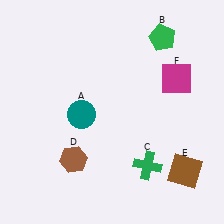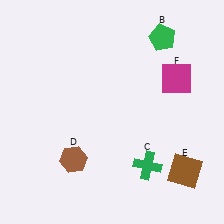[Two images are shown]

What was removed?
The teal circle (A) was removed in Image 2.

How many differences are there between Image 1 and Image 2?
There is 1 difference between the two images.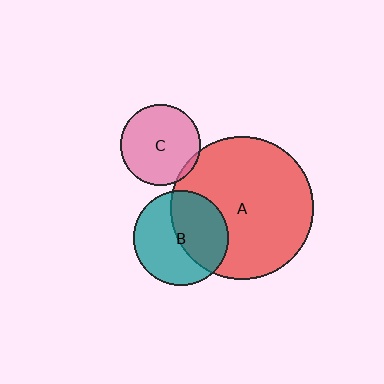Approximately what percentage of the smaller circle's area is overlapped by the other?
Approximately 45%.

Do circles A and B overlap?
Yes.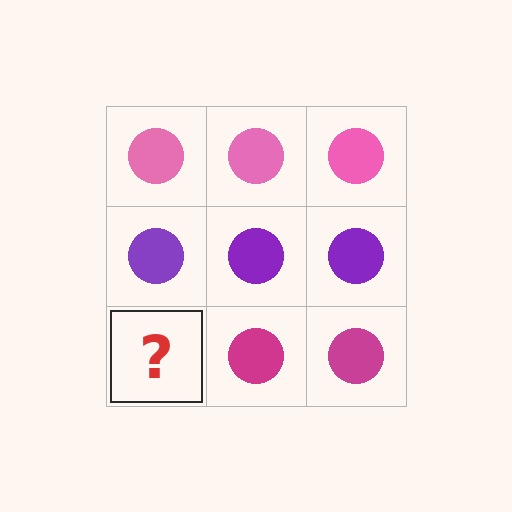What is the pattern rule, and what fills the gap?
The rule is that each row has a consistent color. The gap should be filled with a magenta circle.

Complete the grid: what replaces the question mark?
The question mark should be replaced with a magenta circle.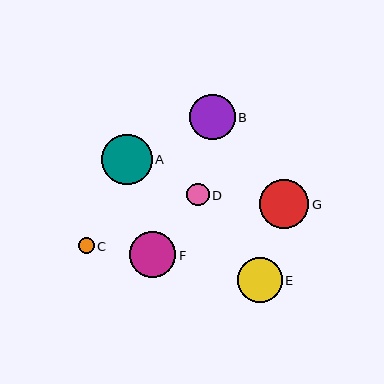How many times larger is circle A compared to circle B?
Circle A is approximately 1.1 times the size of circle B.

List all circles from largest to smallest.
From largest to smallest: A, G, F, B, E, D, C.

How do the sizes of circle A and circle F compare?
Circle A and circle F are approximately the same size.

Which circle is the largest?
Circle A is the largest with a size of approximately 50 pixels.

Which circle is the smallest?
Circle C is the smallest with a size of approximately 16 pixels.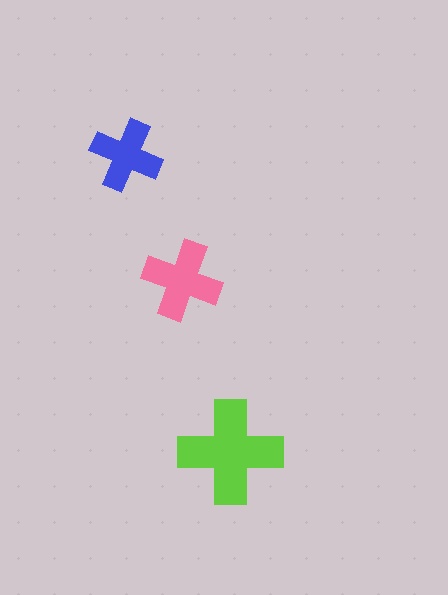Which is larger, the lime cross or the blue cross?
The lime one.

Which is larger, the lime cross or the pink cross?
The lime one.